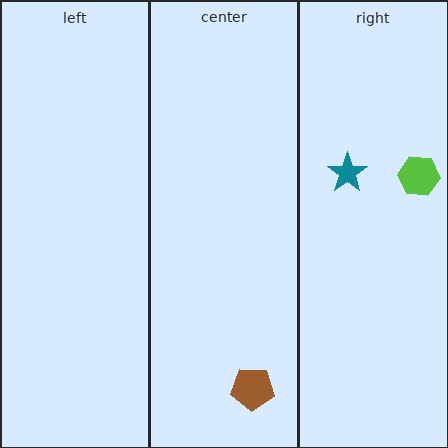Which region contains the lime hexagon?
The right region.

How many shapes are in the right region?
2.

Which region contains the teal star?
The right region.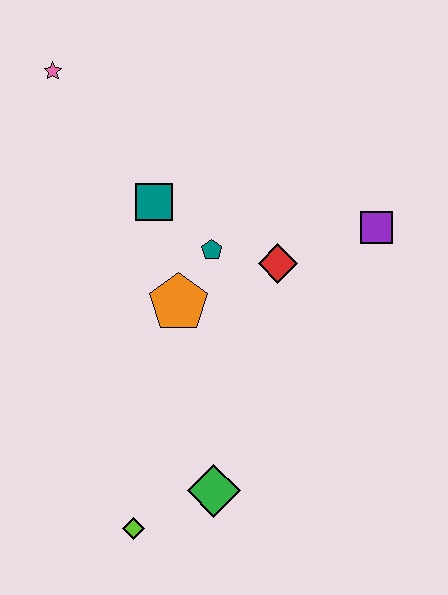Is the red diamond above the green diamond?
Yes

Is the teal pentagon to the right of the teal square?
Yes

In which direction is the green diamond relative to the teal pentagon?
The green diamond is below the teal pentagon.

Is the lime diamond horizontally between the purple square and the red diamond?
No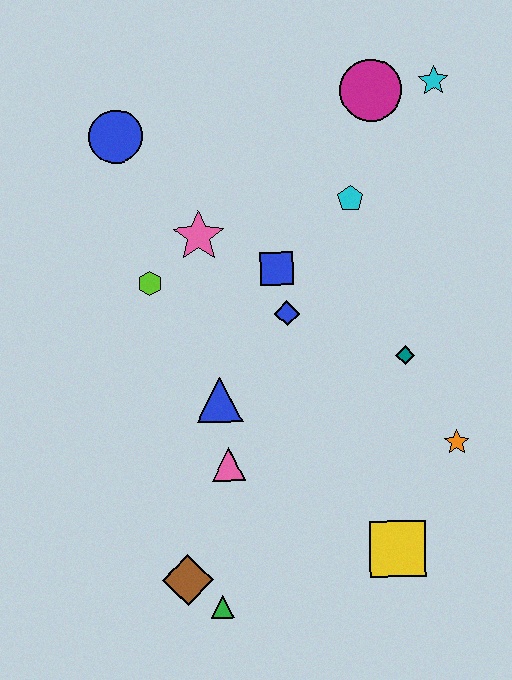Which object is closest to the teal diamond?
The orange star is closest to the teal diamond.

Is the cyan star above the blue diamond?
Yes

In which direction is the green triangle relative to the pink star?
The green triangle is below the pink star.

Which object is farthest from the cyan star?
The green triangle is farthest from the cyan star.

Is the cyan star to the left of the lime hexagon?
No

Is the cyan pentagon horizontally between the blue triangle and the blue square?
No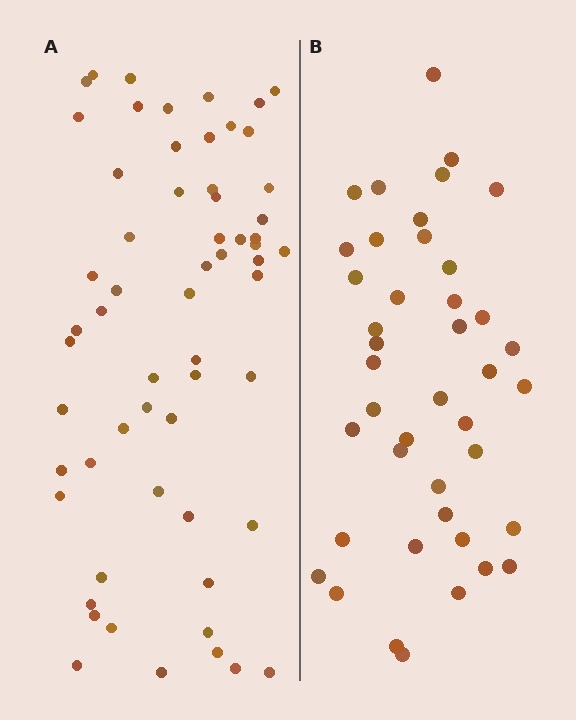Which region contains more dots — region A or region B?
Region A (the left region) has more dots.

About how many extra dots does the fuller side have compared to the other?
Region A has approximately 20 more dots than region B.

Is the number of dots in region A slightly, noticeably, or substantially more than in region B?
Region A has noticeably more, but not dramatically so. The ratio is roughly 1.4 to 1.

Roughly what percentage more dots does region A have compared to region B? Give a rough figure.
About 45% more.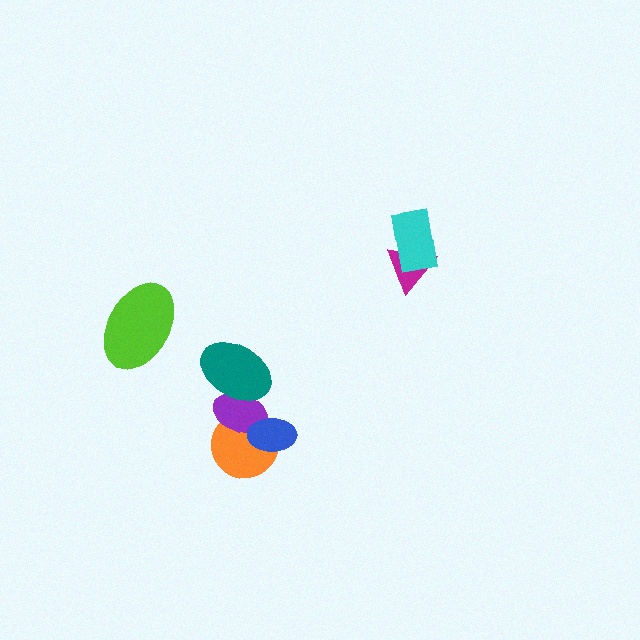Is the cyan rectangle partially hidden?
No, no other shape covers it.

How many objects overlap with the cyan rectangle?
1 object overlaps with the cyan rectangle.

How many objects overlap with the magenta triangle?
1 object overlaps with the magenta triangle.